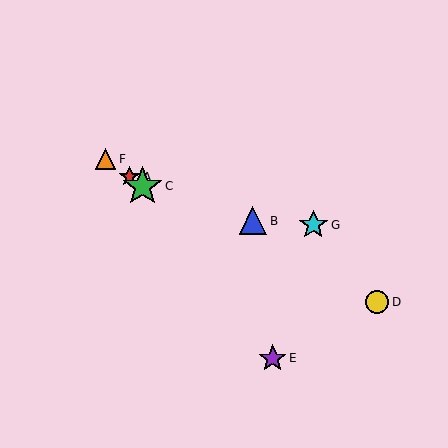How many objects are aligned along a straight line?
3 objects (A, C, F) are aligned along a straight line.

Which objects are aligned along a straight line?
Objects A, C, F are aligned along a straight line.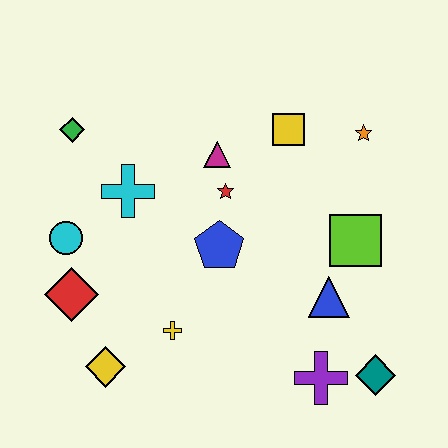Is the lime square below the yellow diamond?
No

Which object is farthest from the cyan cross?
The teal diamond is farthest from the cyan cross.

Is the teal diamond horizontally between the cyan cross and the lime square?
No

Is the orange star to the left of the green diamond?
No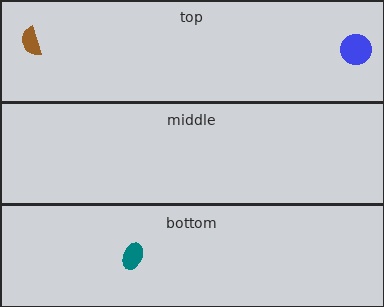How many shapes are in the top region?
2.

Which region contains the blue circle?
The top region.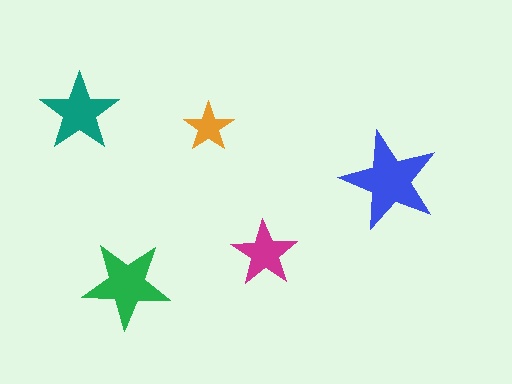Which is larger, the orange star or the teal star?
The teal one.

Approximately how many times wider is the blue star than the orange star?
About 2 times wider.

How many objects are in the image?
There are 5 objects in the image.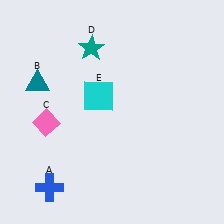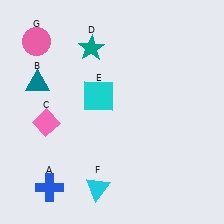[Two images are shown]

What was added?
A cyan triangle (F), a pink circle (G) were added in Image 2.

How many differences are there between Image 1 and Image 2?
There are 2 differences between the two images.